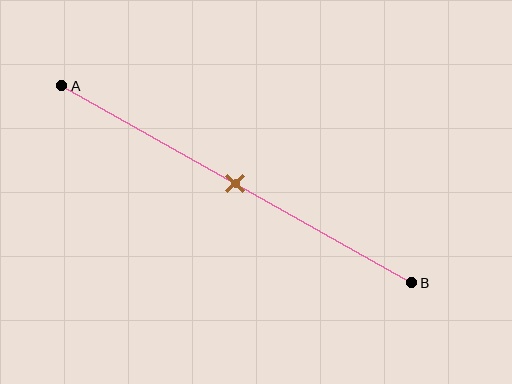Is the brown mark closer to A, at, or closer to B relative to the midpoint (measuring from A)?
The brown mark is approximately at the midpoint of segment AB.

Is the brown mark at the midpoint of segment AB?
Yes, the mark is approximately at the midpoint.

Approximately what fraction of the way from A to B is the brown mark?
The brown mark is approximately 50% of the way from A to B.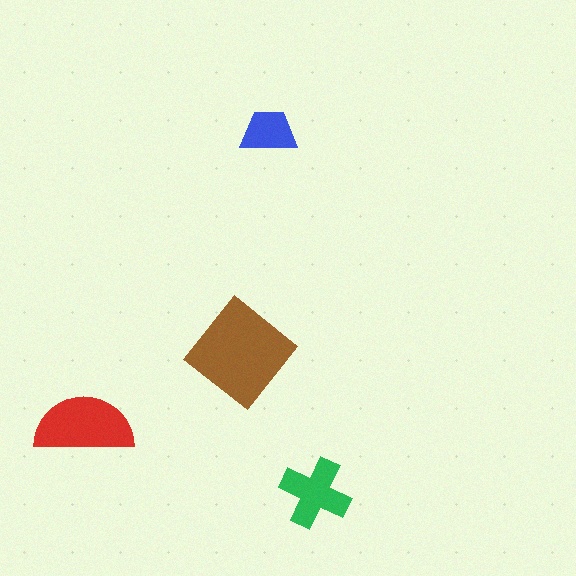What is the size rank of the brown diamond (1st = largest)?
1st.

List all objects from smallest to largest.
The blue trapezoid, the green cross, the red semicircle, the brown diamond.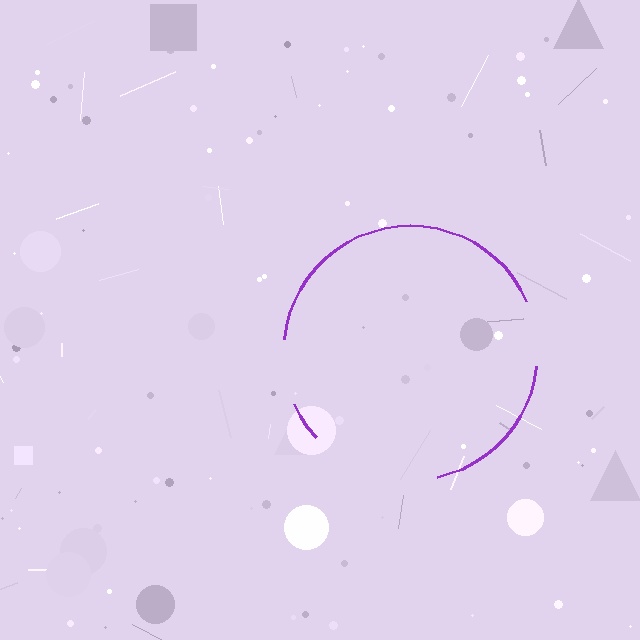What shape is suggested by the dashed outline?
The dashed outline suggests a circle.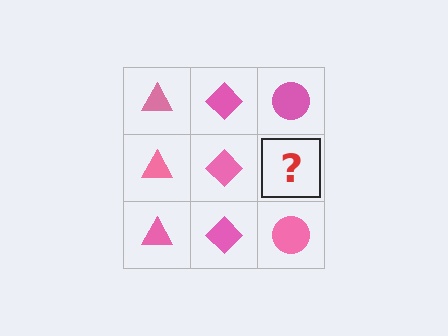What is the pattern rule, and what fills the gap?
The rule is that each column has a consistent shape. The gap should be filled with a pink circle.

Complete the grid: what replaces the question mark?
The question mark should be replaced with a pink circle.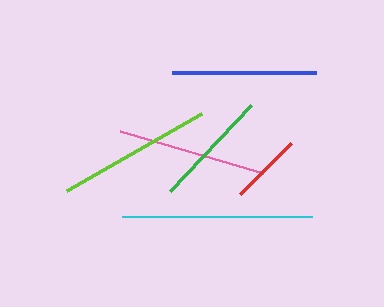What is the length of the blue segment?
The blue segment is approximately 144 pixels long.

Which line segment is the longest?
The cyan line is the longest at approximately 190 pixels.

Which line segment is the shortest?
The red line is the shortest at approximately 72 pixels.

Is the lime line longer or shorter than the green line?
The lime line is longer than the green line.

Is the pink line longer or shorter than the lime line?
The lime line is longer than the pink line.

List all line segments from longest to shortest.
From longest to shortest: cyan, lime, pink, blue, green, red.